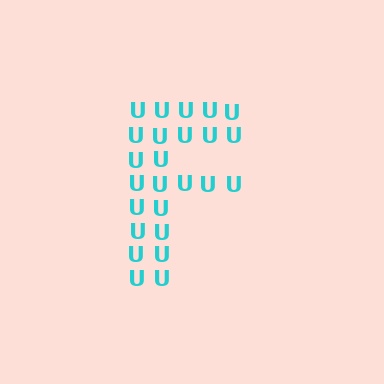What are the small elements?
The small elements are letter U's.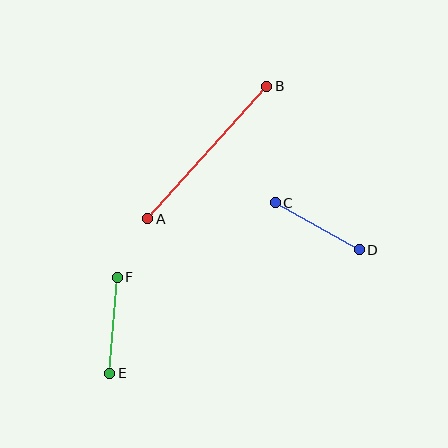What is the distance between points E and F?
The distance is approximately 96 pixels.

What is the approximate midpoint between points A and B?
The midpoint is at approximately (207, 152) pixels.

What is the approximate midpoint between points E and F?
The midpoint is at approximately (113, 325) pixels.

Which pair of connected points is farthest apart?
Points A and B are farthest apart.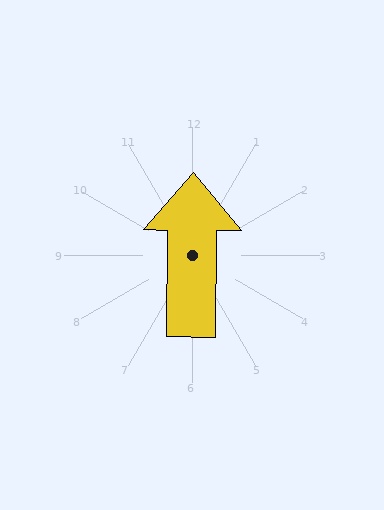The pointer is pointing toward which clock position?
Roughly 12 o'clock.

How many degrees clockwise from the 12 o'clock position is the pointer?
Approximately 1 degrees.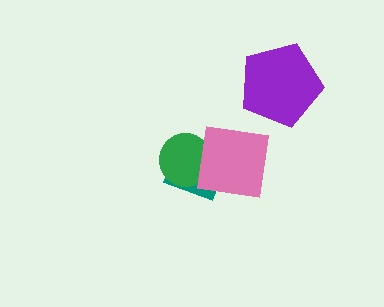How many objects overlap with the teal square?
2 objects overlap with the teal square.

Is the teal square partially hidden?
Yes, it is partially covered by another shape.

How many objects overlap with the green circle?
2 objects overlap with the green circle.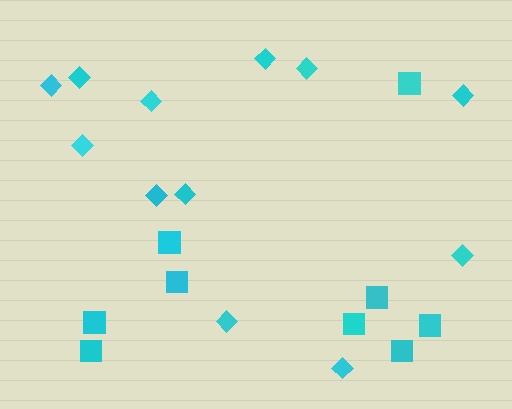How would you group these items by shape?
There are 2 groups: one group of squares (9) and one group of diamonds (12).